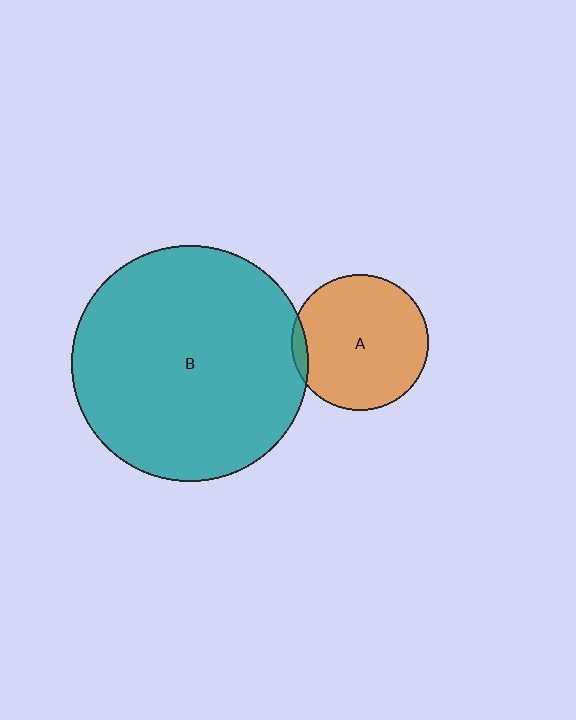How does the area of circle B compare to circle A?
Approximately 3.0 times.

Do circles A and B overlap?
Yes.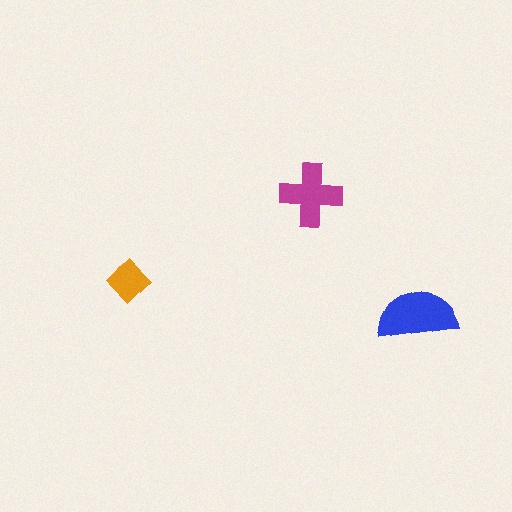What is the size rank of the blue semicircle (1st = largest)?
1st.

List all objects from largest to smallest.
The blue semicircle, the magenta cross, the orange diamond.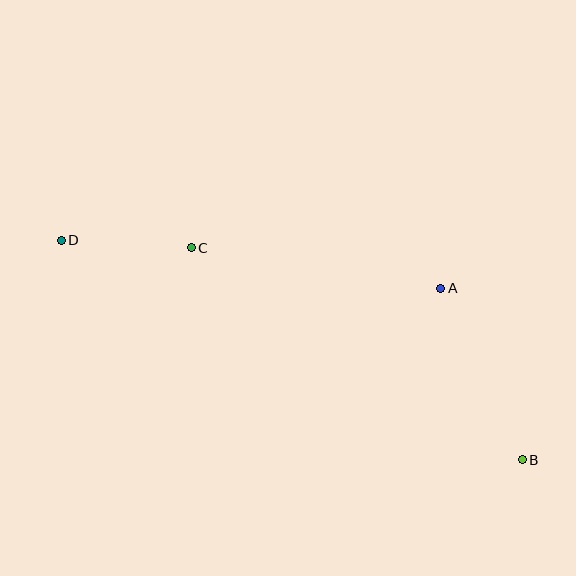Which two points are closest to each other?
Points C and D are closest to each other.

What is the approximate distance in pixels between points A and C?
The distance between A and C is approximately 253 pixels.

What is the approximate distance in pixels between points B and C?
The distance between B and C is approximately 393 pixels.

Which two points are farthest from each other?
Points B and D are farthest from each other.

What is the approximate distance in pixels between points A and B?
The distance between A and B is approximately 190 pixels.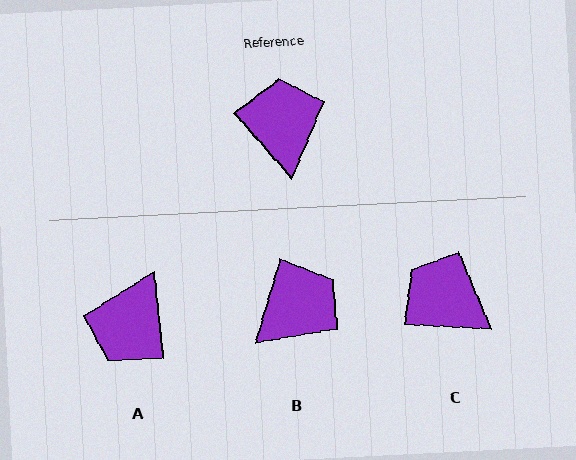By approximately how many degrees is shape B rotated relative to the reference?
Approximately 58 degrees clockwise.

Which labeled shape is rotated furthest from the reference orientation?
A, about 145 degrees away.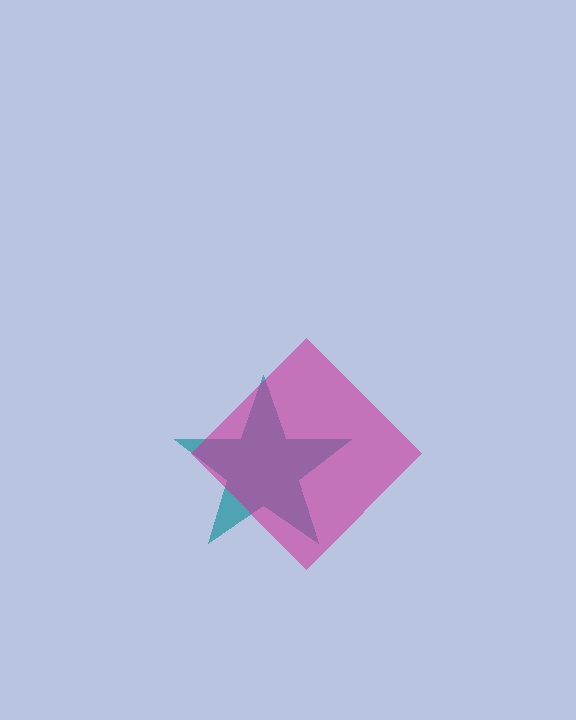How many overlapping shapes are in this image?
There are 2 overlapping shapes in the image.